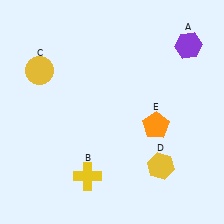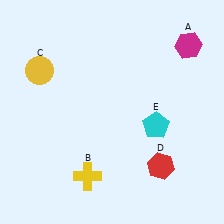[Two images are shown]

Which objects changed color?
A changed from purple to magenta. D changed from yellow to red. E changed from orange to cyan.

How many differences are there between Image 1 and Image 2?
There are 3 differences between the two images.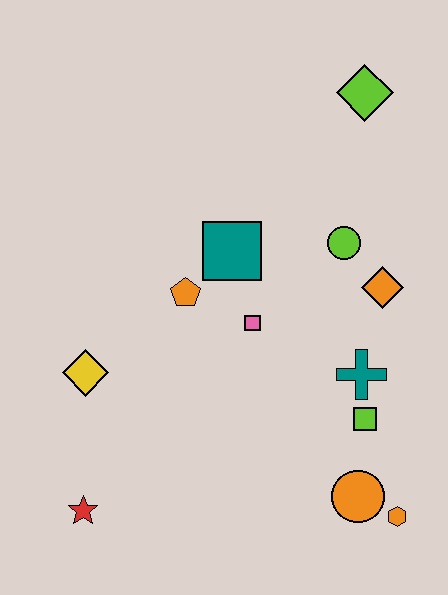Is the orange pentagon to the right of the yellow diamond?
Yes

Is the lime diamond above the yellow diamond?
Yes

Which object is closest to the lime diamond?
The lime circle is closest to the lime diamond.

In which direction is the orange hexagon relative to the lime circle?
The orange hexagon is below the lime circle.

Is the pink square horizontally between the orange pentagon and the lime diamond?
Yes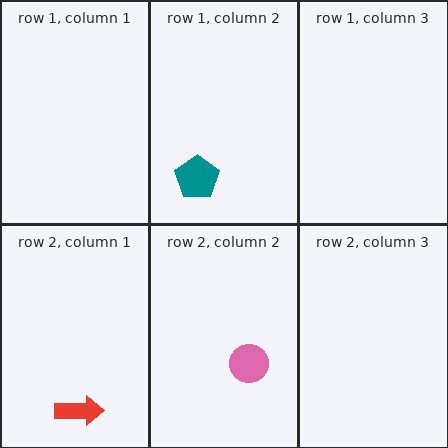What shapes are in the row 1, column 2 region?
The teal pentagon.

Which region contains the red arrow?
The row 2, column 1 region.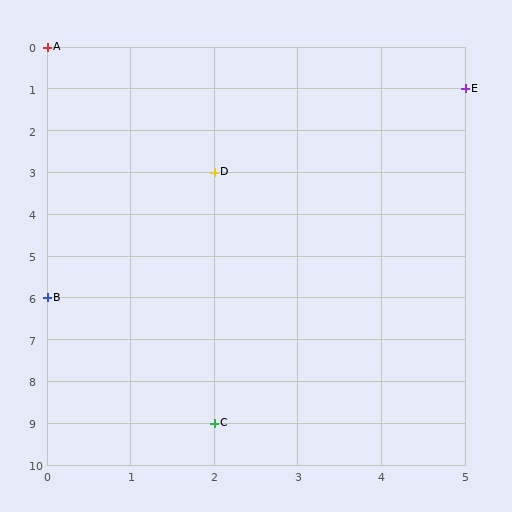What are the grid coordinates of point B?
Point B is at grid coordinates (0, 6).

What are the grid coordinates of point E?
Point E is at grid coordinates (5, 1).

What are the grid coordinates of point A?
Point A is at grid coordinates (0, 0).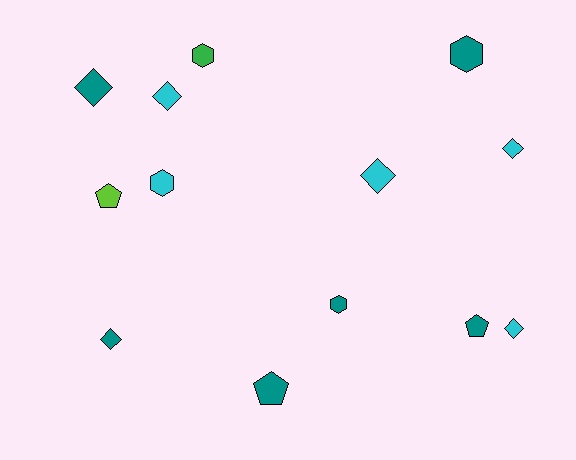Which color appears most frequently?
Teal, with 6 objects.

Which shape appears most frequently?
Diamond, with 6 objects.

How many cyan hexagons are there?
There is 1 cyan hexagon.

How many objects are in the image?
There are 13 objects.